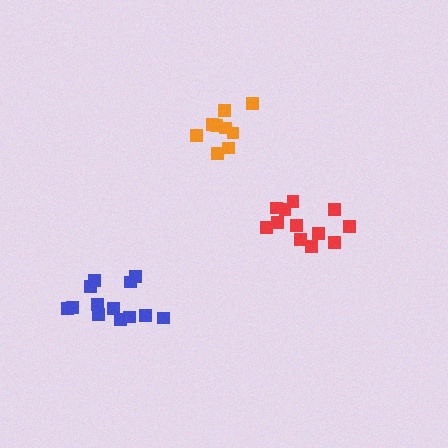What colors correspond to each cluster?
The clusters are colored: blue, orange, red.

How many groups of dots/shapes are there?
There are 3 groups.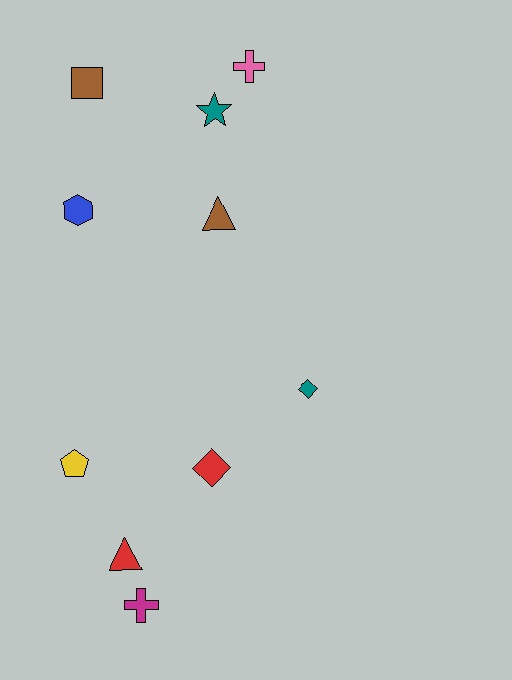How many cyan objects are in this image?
There are no cyan objects.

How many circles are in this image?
There are no circles.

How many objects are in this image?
There are 10 objects.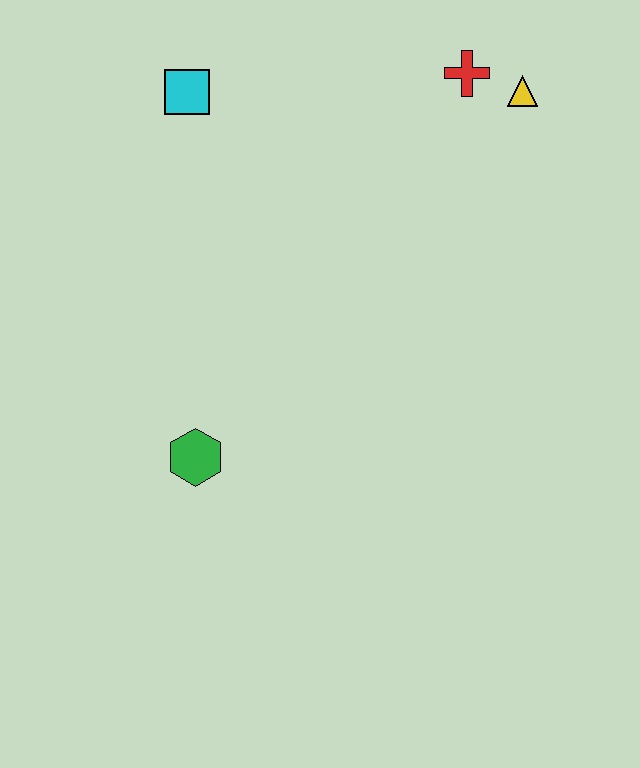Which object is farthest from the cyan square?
The green hexagon is farthest from the cyan square.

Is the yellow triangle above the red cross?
No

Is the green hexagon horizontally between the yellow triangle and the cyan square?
Yes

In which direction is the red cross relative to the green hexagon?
The red cross is above the green hexagon.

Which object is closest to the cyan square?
The red cross is closest to the cyan square.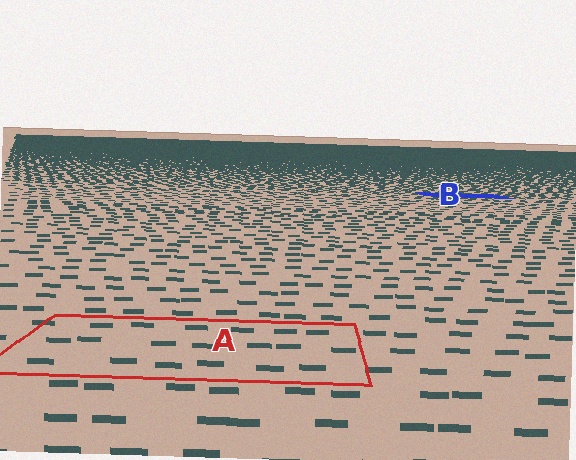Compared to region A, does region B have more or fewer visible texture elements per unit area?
Region B has more texture elements per unit area — they are packed more densely because it is farther away.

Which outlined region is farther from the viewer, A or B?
Region B is farther from the viewer — the texture elements inside it appear smaller and more densely packed.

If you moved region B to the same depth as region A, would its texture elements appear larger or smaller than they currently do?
They would appear larger. At a closer depth, the same texture elements are projected at a bigger on-screen size.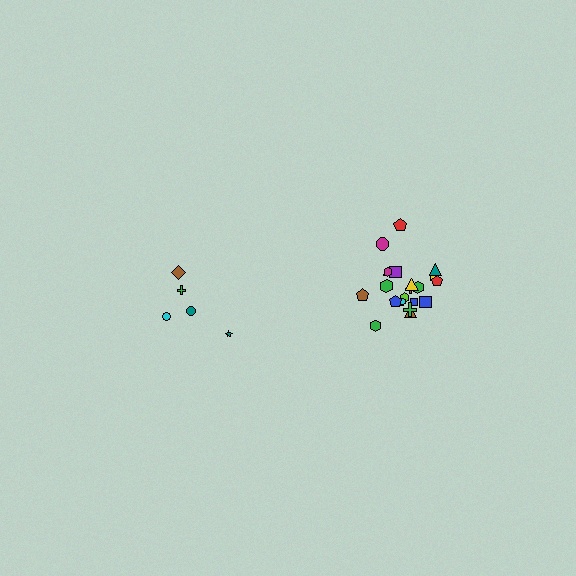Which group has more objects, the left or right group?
The right group.